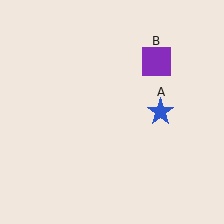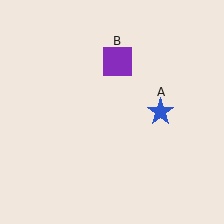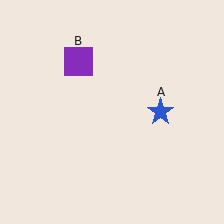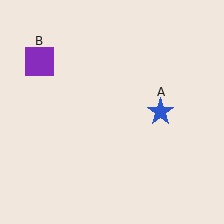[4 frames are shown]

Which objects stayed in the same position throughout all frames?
Blue star (object A) remained stationary.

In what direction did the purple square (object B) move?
The purple square (object B) moved left.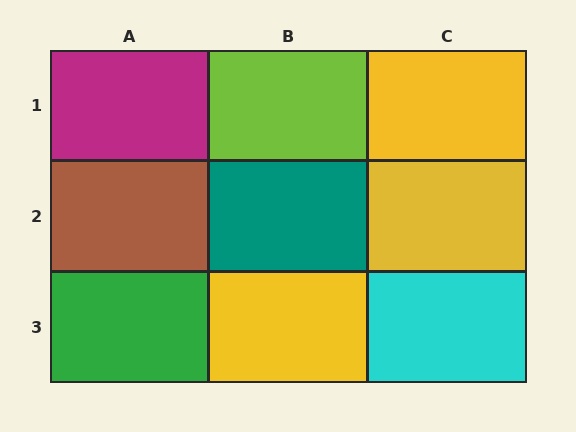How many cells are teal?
1 cell is teal.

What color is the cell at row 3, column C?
Cyan.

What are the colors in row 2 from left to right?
Brown, teal, yellow.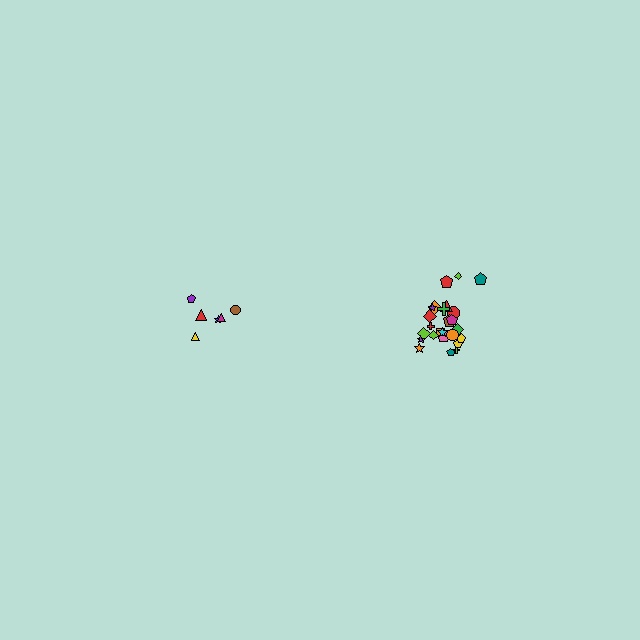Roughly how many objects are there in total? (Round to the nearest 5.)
Roughly 30 objects in total.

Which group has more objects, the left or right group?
The right group.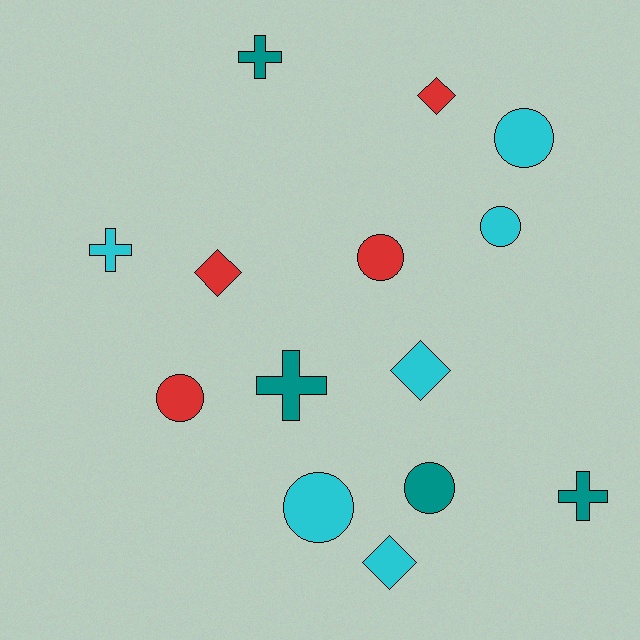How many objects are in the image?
There are 14 objects.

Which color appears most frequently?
Cyan, with 6 objects.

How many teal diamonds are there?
There are no teal diamonds.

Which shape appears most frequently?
Circle, with 6 objects.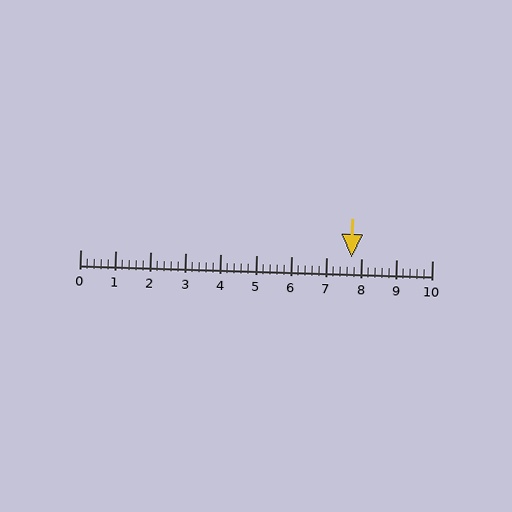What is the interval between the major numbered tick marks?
The major tick marks are spaced 1 units apart.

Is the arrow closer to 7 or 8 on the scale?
The arrow is closer to 8.